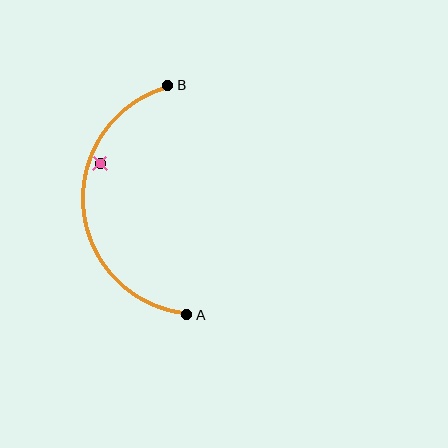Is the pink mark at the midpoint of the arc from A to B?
No — the pink mark does not lie on the arc at all. It sits slightly inside the curve.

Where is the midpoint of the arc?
The arc midpoint is the point on the curve farthest from the straight line joining A and B. It sits to the left of that line.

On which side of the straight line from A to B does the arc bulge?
The arc bulges to the left of the straight line connecting A and B.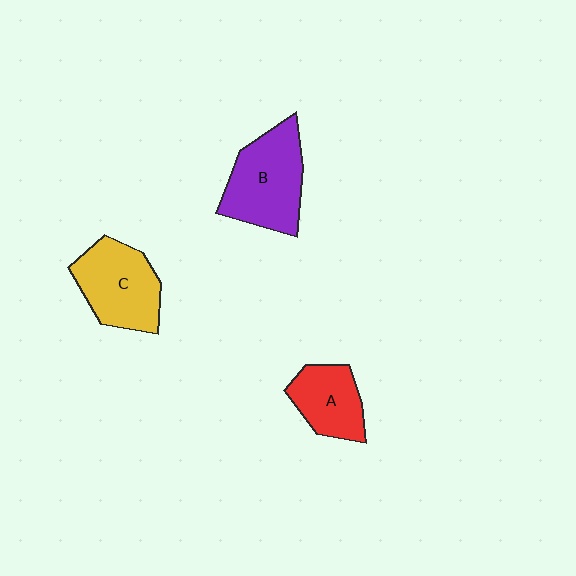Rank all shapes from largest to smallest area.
From largest to smallest: B (purple), C (yellow), A (red).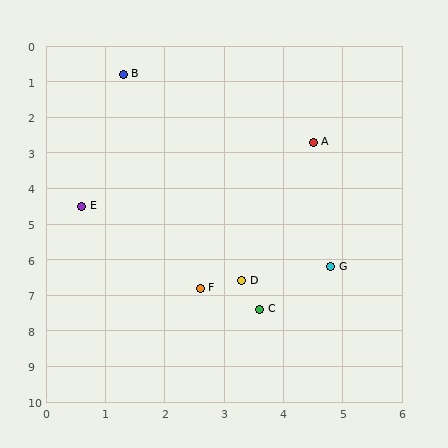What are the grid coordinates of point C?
Point C is at approximately (3.6, 7.4).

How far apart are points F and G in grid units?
Points F and G are about 2.3 grid units apart.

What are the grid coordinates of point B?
Point B is at approximately (1.3, 0.8).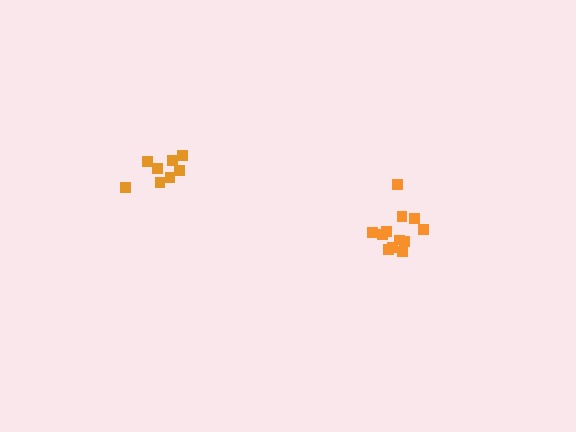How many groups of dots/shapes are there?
There are 2 groups.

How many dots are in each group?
Group 1: 8 dots, Group 2: 12 dots (20 total).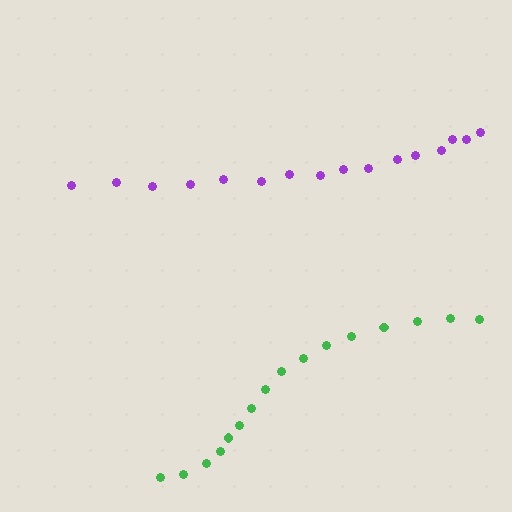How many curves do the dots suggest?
There are 2 distinct paths.